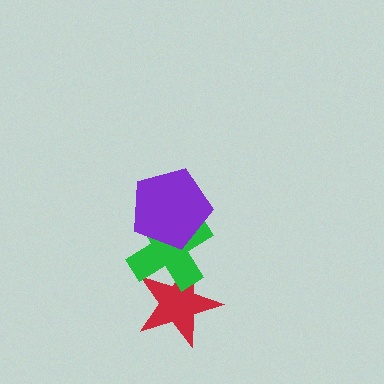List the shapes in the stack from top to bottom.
From top to bottom: the purple pentagon, the green cross, the red star.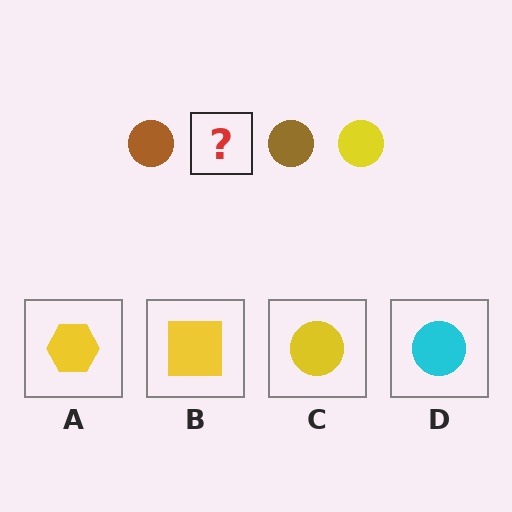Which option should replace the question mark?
Option C.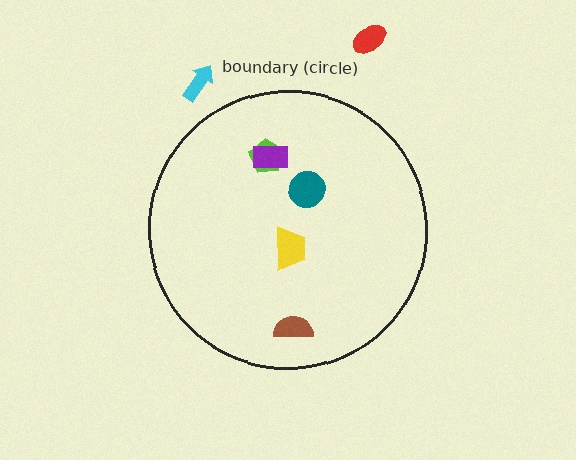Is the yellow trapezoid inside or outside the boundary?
Inside.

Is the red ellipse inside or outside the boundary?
Outside.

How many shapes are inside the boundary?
5 inside, 2 outside.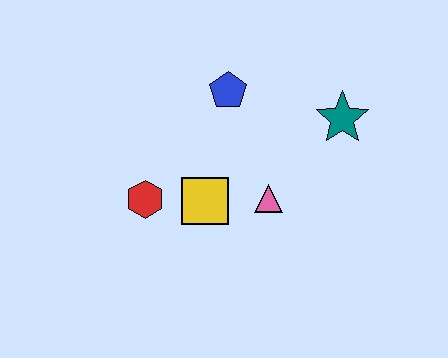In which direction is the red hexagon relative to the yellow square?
The red hexagon is to the left of the yellow square.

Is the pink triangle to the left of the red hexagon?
No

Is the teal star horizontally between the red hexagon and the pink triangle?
No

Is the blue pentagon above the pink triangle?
Yes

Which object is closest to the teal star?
The pink triangle is closest to the teal star.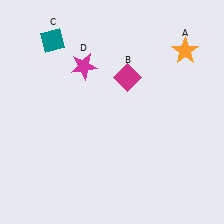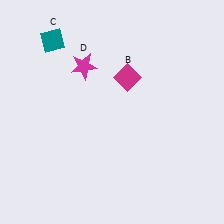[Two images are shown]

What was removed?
The orange star (A) was removed in Image 2.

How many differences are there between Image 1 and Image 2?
There is 1 difference between the two images.